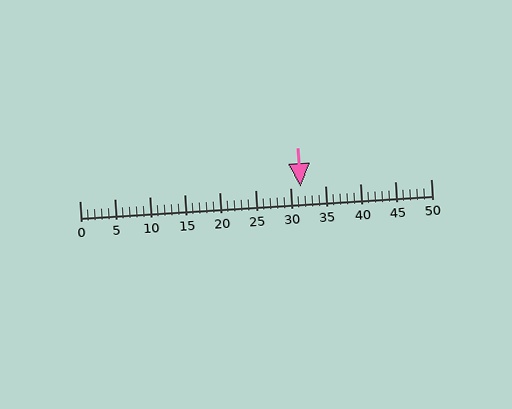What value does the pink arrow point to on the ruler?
The pink arrow points to approximately 32.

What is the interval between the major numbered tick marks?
The major tick marks are spaced 5 units apart.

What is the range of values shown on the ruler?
The ruler shows values from 0 to 50.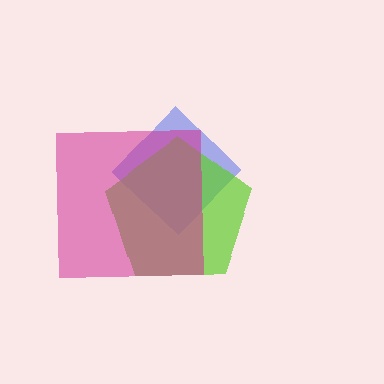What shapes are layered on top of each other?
The layered shapes are: a blue diamond, a lime pentagon, a magenta square.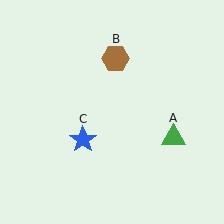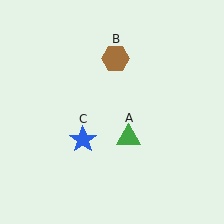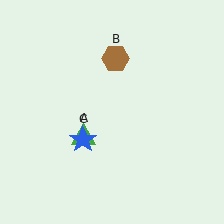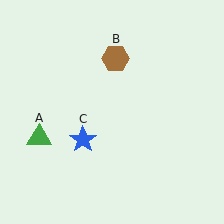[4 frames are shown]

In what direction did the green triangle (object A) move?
The green triangle (object A) moved left.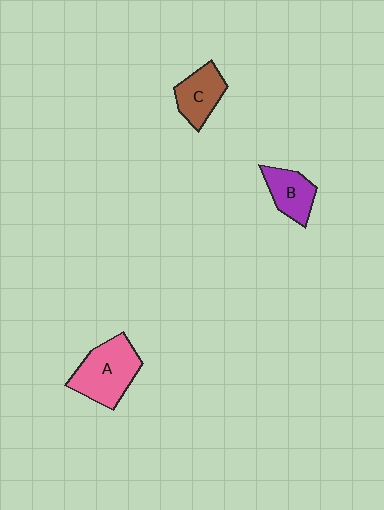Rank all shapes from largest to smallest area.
From largest to smallest: A (pink), C (brown), B (purple).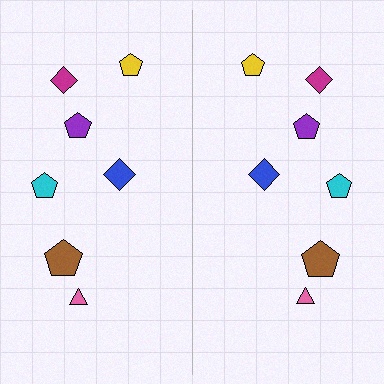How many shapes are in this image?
There are 14 shapes in this image.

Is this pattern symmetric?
Yes, this pattern has bilateral (reflection) symmetry.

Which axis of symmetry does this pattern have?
The pattern has a vertical axis of symmetry running through the center of the image.